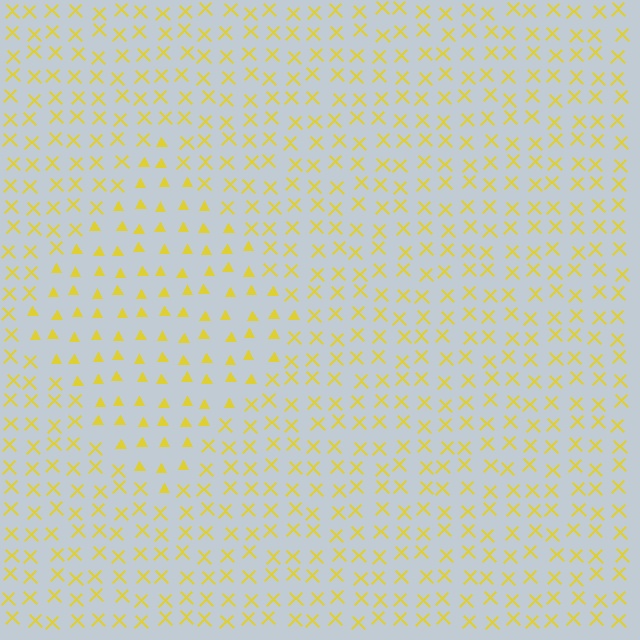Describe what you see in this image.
The image is filled with small yellow elements arranged in a uniform grid. A diamond-shaped region contains triangles, while the surrounding area contains X marks. The boundary is defined purely by the change in element shape.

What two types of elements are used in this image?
The image uses triangles inside the diamond region and X marks outside it.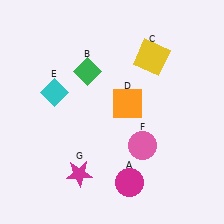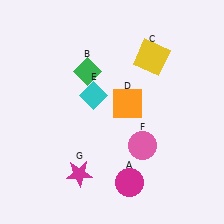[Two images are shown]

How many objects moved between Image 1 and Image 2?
1 object moved between the two images.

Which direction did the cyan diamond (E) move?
The cyan diamond (E) moved right.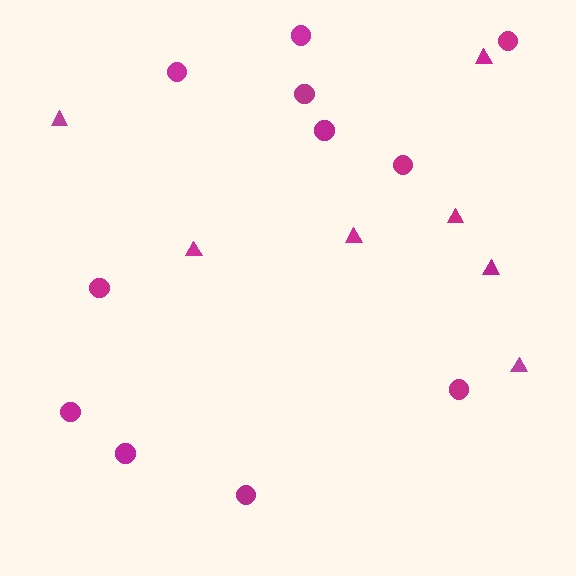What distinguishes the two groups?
There are 2 groups: one group of triangles (7) and one group of circles (11).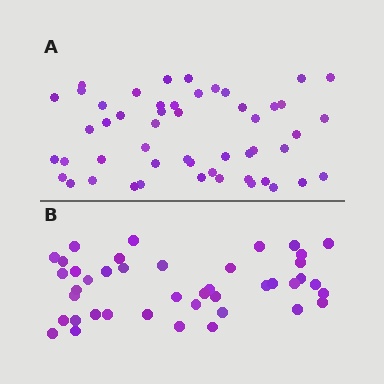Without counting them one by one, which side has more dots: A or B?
Region A (the top region) has more dots.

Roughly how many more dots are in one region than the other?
Region A has roughly 8 or so more dots than region B.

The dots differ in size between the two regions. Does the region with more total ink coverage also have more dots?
No. Region B has more total ink coverage because its dots are larger, but region A actually contains more individual dots. Total area can be misleading — the number of items is what matters here.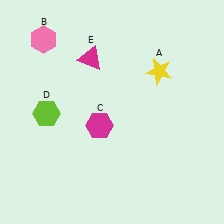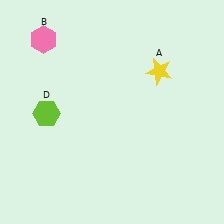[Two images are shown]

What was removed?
The magenta triangle (E), the magenta hexagon (C) were removed in Image 2.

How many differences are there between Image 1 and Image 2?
There are 2 differences between the two images.